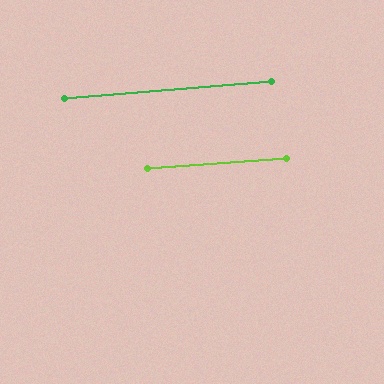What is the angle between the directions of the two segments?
Approximately 1 degree.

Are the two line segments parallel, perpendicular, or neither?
Parallel — their directions differ by only 0.5°.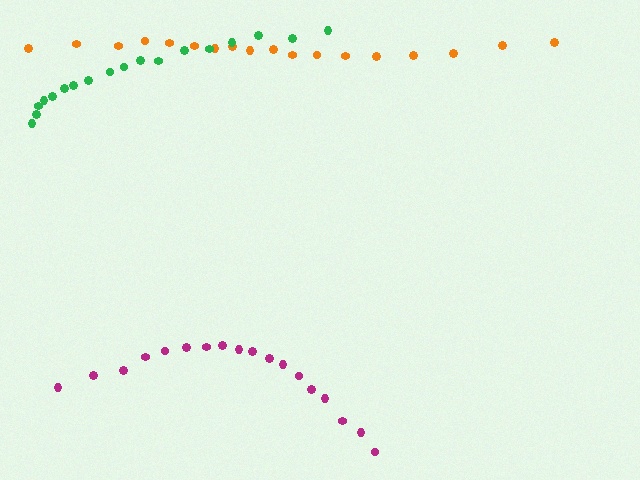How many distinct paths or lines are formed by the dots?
There are 3 distinct paths.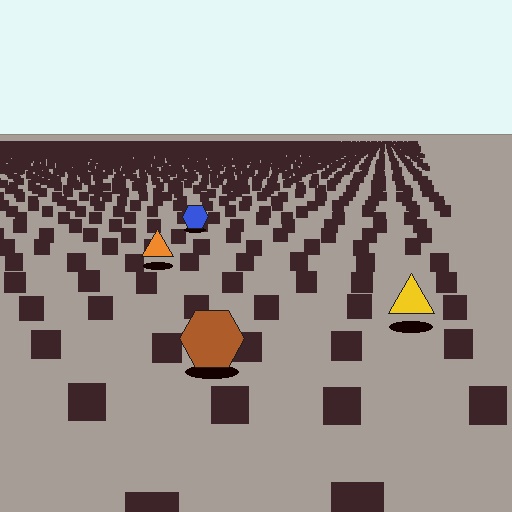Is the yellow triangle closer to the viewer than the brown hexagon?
No. The brown hexagon is closer — you can tell from the texture gradient: the ground texture is coarser near it.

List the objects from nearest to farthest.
From nearest to farthest: the brown hexagon, the yellow triangle, the orange triangle, the blue hexagon.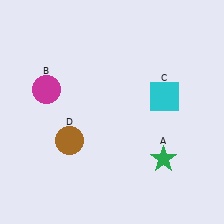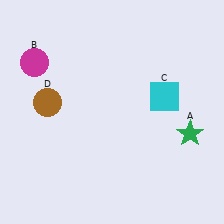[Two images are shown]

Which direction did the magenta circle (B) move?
The magenta circle (B) moved up.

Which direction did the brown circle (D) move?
The brown circle (D) moved up.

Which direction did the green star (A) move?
The green star (A) moved right.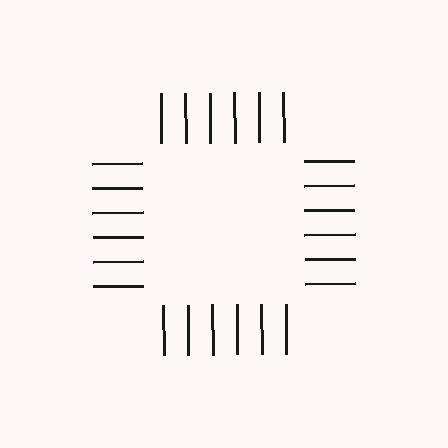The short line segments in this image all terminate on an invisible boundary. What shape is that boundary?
An illusory square — the line segments terminate on its edges but no continuous stroke is drawn.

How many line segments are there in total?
24 — 6 along each of the 4 edges.